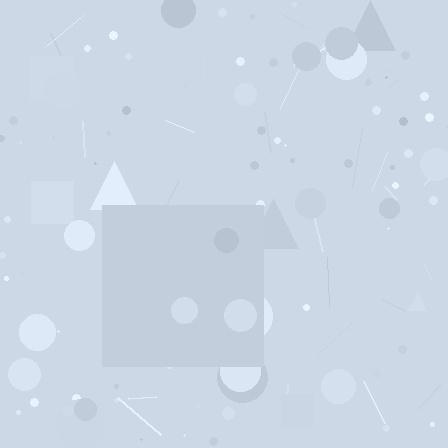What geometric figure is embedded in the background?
A square is embedded in the background.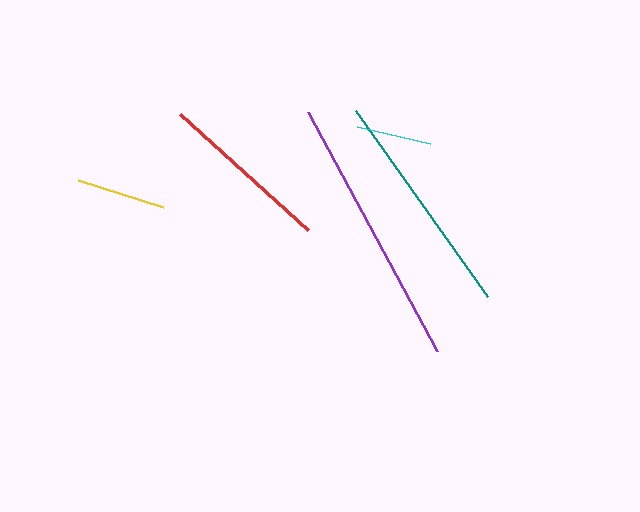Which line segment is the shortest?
The cyan line is the shortest at approximately 75 pixels.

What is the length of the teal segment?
The teal segment is approximately 227 pixels long.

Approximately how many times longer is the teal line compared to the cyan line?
The teal line is approximately 3.0 times the length of the cyan line.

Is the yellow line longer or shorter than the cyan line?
The yellow line is longer than the cyan line.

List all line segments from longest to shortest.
From longest to shortest: purple, teal, red, yellow, cyan.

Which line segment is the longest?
The purple line is the longest at approximately 271 pixels.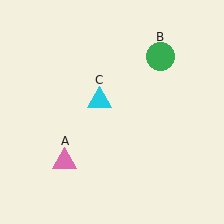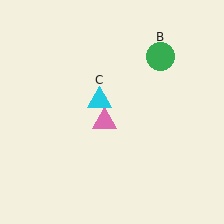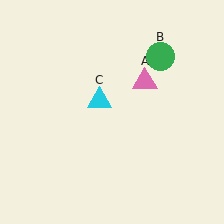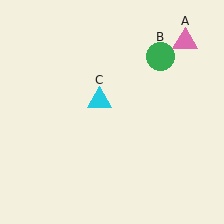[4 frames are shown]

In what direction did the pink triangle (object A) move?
The pink triangle (object A) moved up and to the right.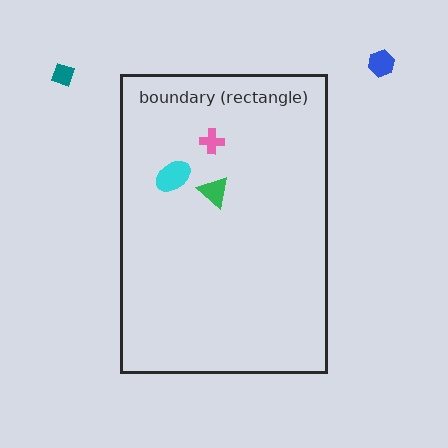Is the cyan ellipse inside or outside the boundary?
Inside.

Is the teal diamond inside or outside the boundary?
Outside.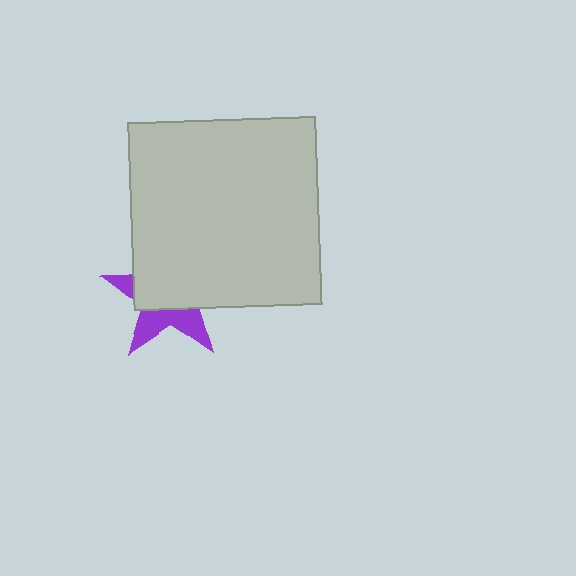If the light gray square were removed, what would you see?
You would see the complete purple star.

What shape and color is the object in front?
The object in front is a light gray square.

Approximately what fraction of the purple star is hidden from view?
Roughly 61% of the purple star is hidden behind the light gray square.